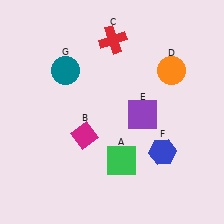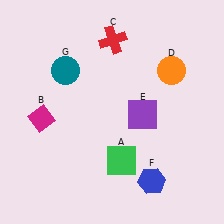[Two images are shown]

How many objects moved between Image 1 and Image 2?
2 objects moved between the two images.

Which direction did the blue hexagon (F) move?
The blue hexagon (F) moved down.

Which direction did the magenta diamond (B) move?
The magenta diamond (B) moved left.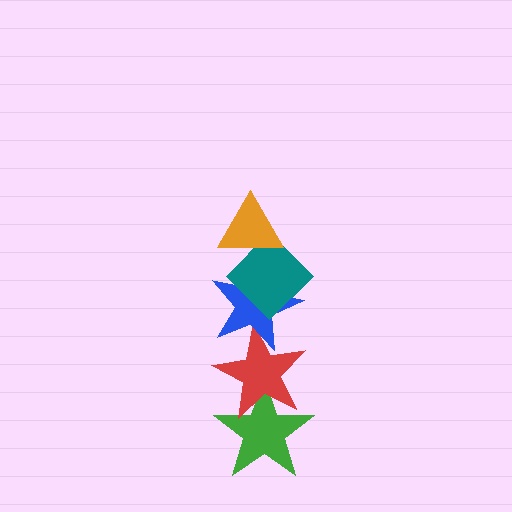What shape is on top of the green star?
The red star is on top of the green star.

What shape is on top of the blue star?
The teal diamond is on top of the blue star.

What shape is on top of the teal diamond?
The orange triangle is on top of the teal diamond.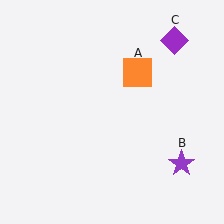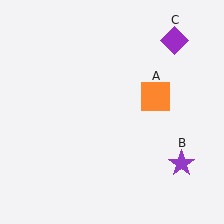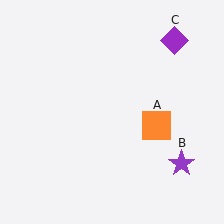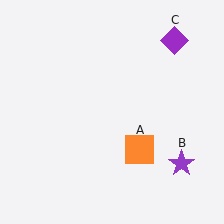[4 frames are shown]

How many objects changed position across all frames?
1 object changed position: orange square (object A).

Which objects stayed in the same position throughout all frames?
Purple star (object B) and purple diamond (object C) remained stationary.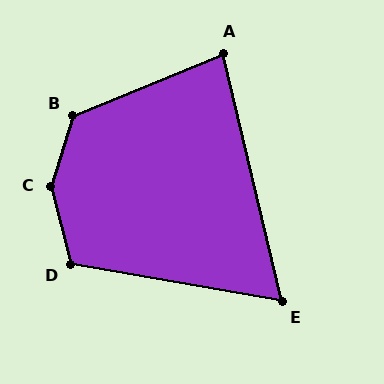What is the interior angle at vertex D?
Approximately 114 degrees (obtuse).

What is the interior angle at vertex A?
Approximately 81 degrees (acute).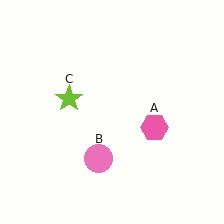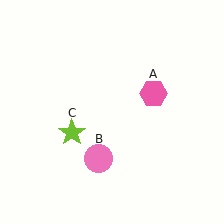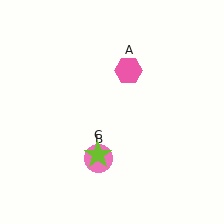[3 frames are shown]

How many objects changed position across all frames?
2 objects changed position: pink hexagon (object A), lime star (object C).